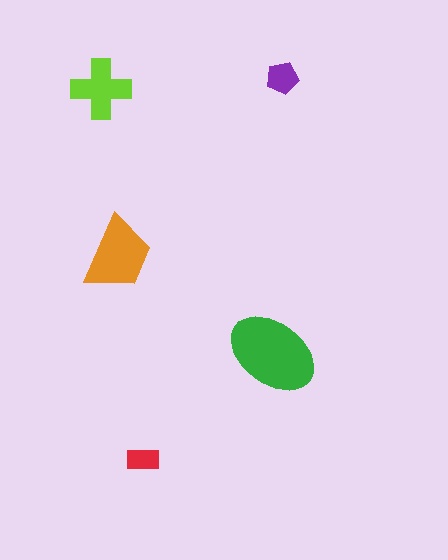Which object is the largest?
The green ellipse.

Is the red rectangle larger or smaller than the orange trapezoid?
Smaller.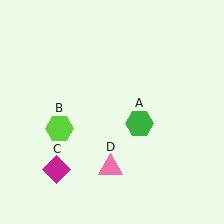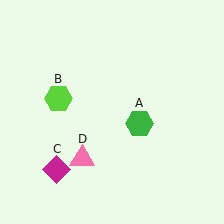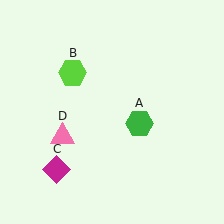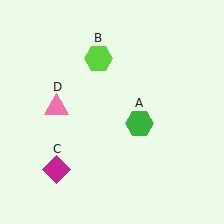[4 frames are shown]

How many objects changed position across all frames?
2 objects changed position: lime hexagon (object B), pink triangle (object D).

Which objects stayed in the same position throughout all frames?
Green hexagon (object A) and magenta diamond (object C) remained stationary.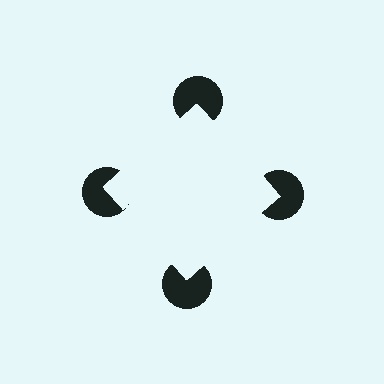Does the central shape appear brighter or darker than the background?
It typically appears slightly brighter than the background, even though no actual brightness change is drawn.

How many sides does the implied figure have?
4 sides.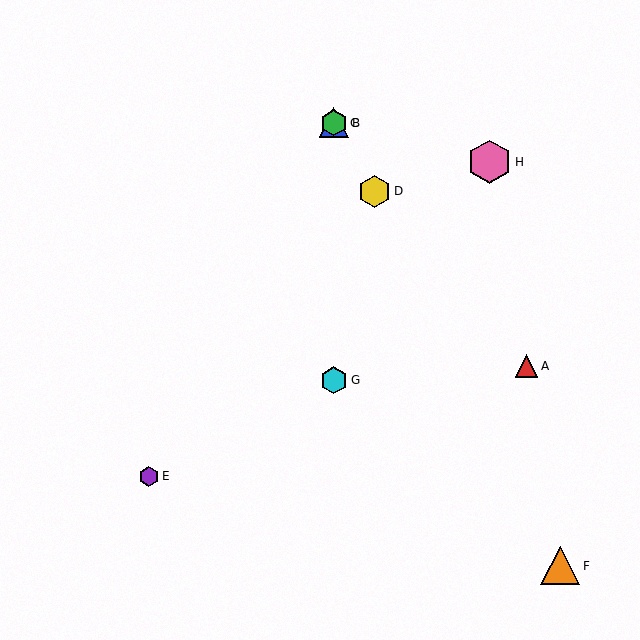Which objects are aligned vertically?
Objects B, C, G are aligned vertically.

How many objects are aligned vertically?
3 objects (B, C, G) are aligned vertically.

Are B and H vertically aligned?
No, B is at x≈334 and H is at x≈490.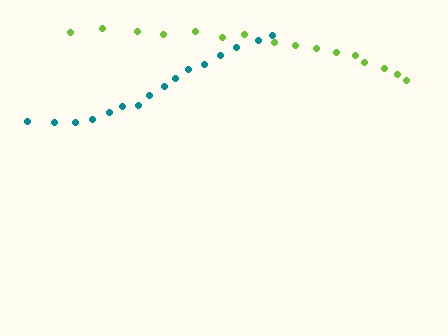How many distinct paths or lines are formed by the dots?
There are 2 distinct paths.